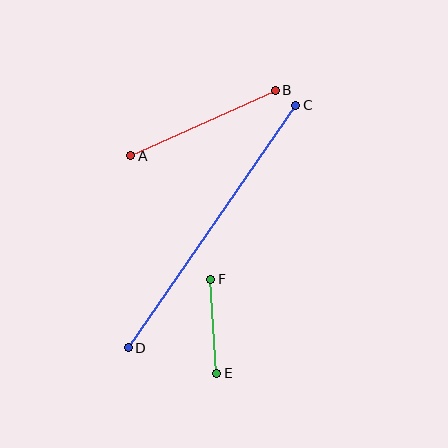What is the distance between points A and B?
The distance is approximately 159 pixels.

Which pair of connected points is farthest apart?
Points C and D are farthest apart.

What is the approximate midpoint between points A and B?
The midpoint is at approximately (203, 123) pixels.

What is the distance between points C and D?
The distance is approximately 295 pixels.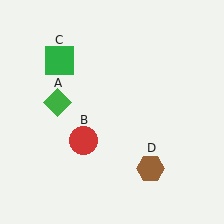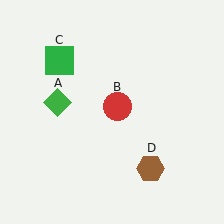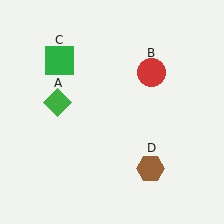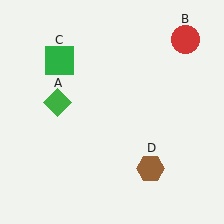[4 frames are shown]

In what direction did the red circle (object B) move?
The red circle (object B) moved up and to the right.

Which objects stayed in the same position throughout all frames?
Green diamond (object A) and green square (object C) and brown hexagon (object D) remained stationary.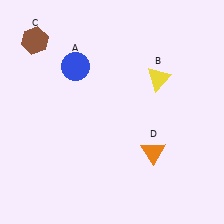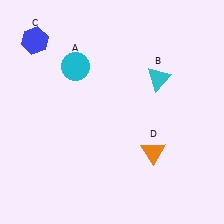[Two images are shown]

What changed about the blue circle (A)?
In Image 1, A is blue. In Image 2, it changed to cyan.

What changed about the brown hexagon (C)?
In Image 1, C is brown. In Image 2, it changed to blue.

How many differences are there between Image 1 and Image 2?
There are 3 differences between the two images.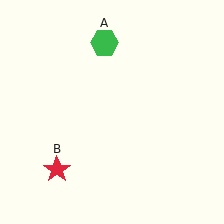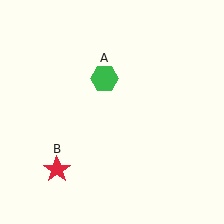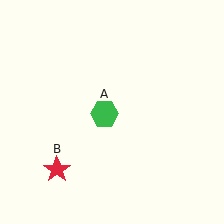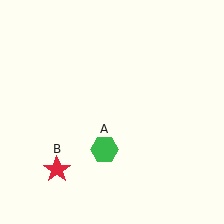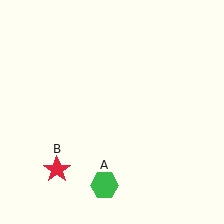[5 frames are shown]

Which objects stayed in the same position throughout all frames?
Red star (object B) remained stationary.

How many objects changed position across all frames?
1 object changed position: green hexagon (object A).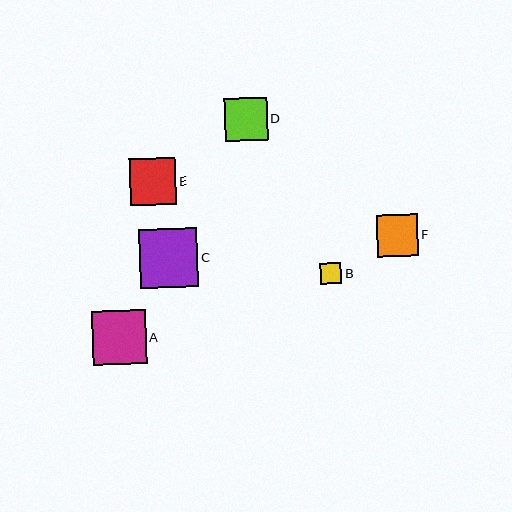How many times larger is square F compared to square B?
Square F is approximately 2.0 times the size of square B.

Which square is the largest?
Square C is the largest with a size of approximately 59 pixels.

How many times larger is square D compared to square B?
Square D is approximately 2.0 times the size of square B.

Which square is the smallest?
Square B is the smallest with a size of approximately 21 pixels.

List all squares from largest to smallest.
From largest to smallest: C, A, E, D, F, B.